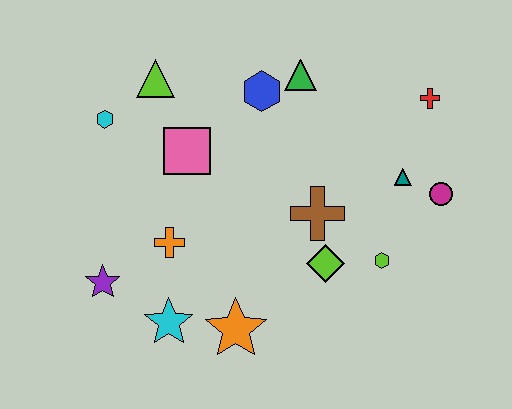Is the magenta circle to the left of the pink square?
No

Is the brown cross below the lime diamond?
No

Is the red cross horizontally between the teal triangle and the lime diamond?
No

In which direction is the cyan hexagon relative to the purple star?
The cyan hexagon is above the purple star.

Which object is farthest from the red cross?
The purple star is farthest from the red cross.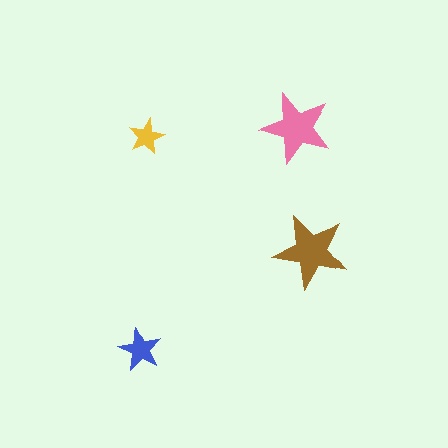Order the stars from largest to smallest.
the brown one, the pink one, the blue one, the yellow one.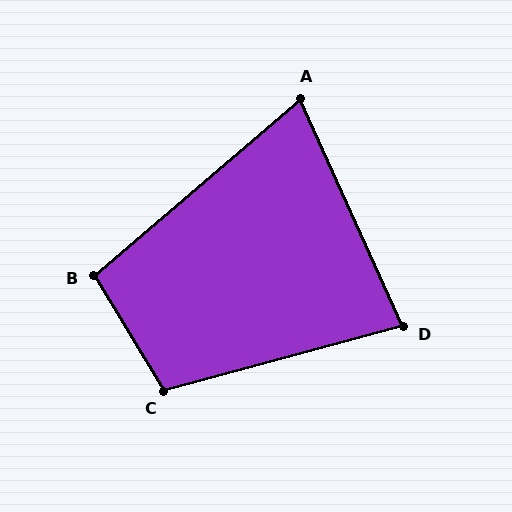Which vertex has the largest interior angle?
C, at approximately 106 degrees.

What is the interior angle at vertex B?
Approximately 99 degrees (obtuse).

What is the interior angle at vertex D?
Approximately 81 degrees (acute).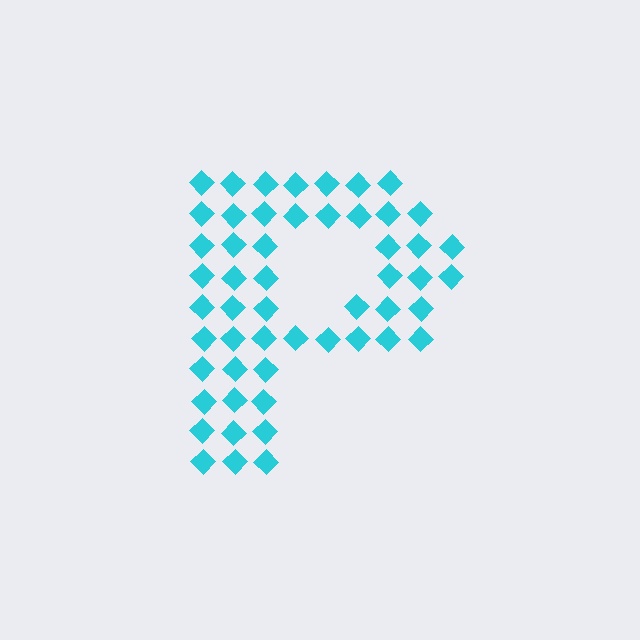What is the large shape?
The large shape is the letter P.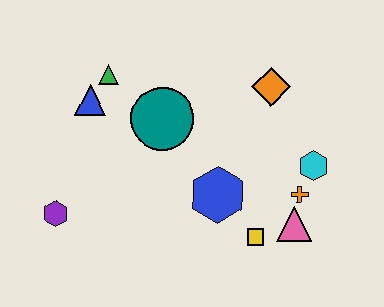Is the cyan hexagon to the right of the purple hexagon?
Yes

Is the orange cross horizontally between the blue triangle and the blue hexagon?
No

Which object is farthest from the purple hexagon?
The cyan hexagon is farthest from the purple hexagon.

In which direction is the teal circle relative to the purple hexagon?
The teal circle is to the right of the purple hexagon.